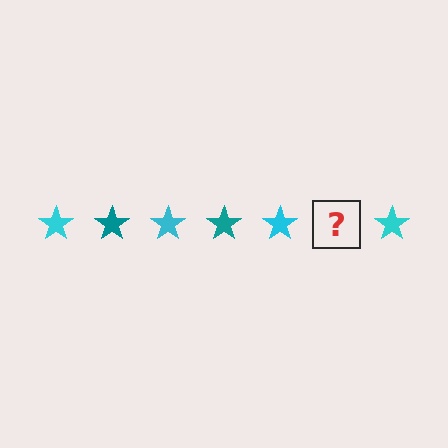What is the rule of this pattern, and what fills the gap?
The rule is that the pattern cycles through cyan, teal stars. The gap should be filled with a teal star.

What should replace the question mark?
The question mark should be replaced with a teal star.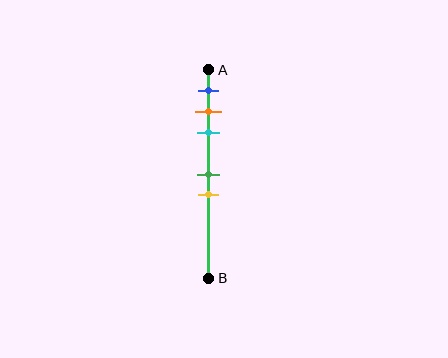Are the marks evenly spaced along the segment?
No, the marks are not evenly spaced.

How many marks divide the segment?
There are 5 marks dividing the segment.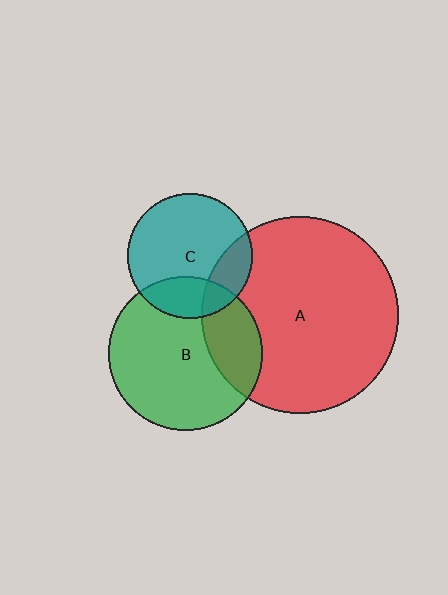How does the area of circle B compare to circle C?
Approximately 1.5 times.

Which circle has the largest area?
Circle A (red).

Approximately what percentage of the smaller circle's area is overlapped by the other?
Approximately 25%.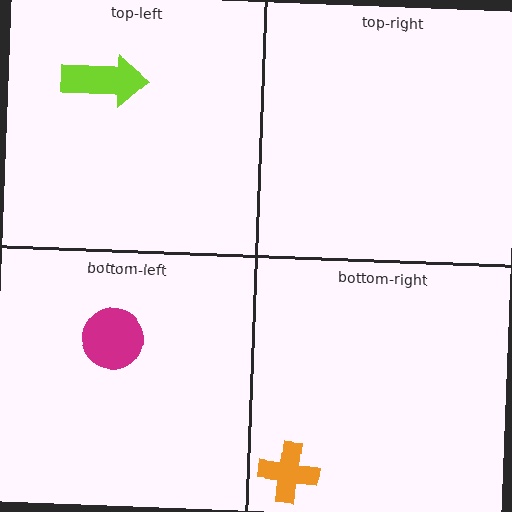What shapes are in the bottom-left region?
The magenta circle.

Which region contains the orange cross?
The bottom-right region.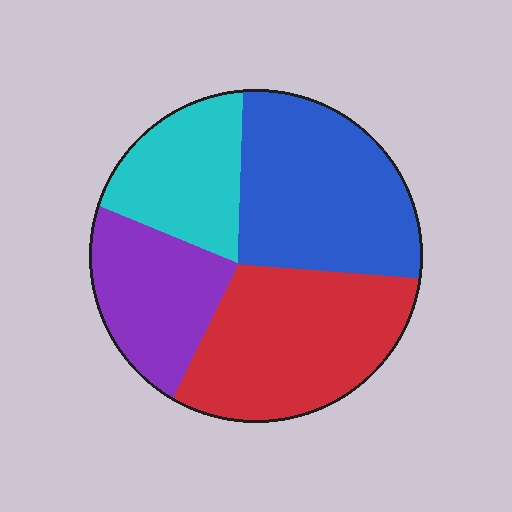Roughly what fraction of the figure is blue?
Blue covers about 30% of the figure.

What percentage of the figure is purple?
Purple covers roughly 20% of the figure.